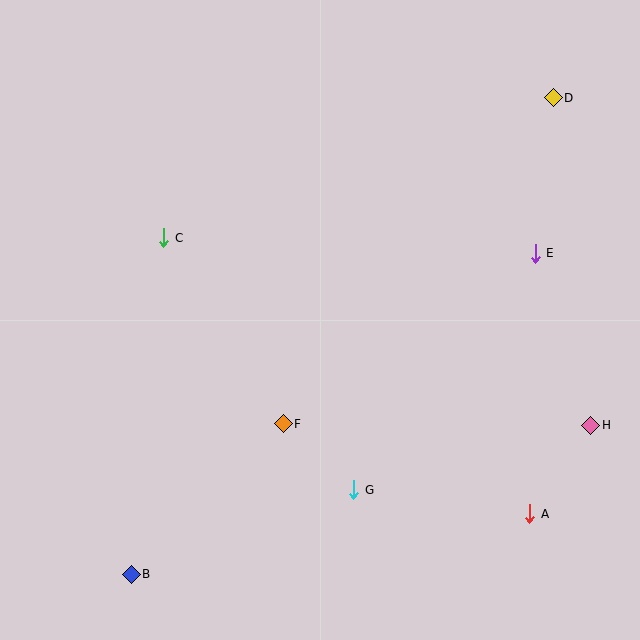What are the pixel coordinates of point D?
Point D is at (553, 98).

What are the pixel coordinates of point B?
Point B is at (131, 574).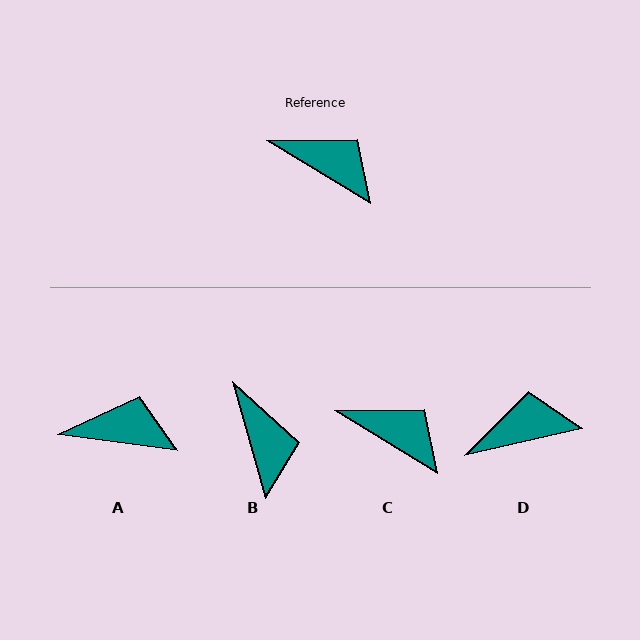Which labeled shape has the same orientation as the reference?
C.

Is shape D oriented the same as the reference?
No, it is off by about 45 degrees.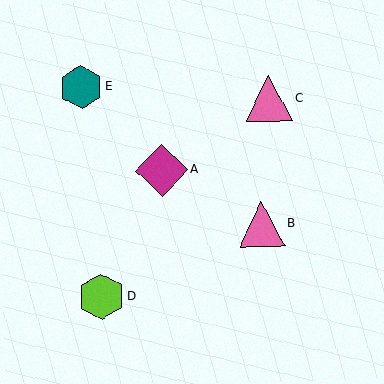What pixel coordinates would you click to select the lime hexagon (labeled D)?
Click at (101, 297) to select the lime hexagon D.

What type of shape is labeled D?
Shape D is a lime hexagon.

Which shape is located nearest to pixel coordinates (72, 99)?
The teal hexagon (labeled E) at (81, 87) is nearest to that location.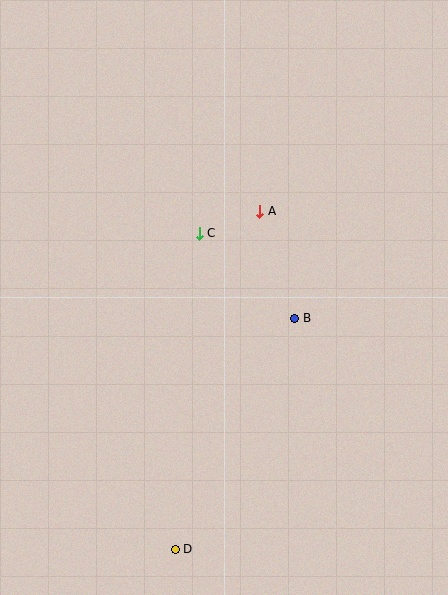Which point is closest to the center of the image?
Point C at (199, 233) is closest to the center.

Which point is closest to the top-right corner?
Point A is closest to the top-right corner.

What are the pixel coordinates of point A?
Point A is at (260, 211).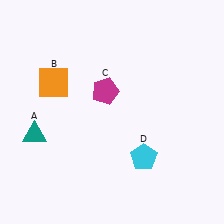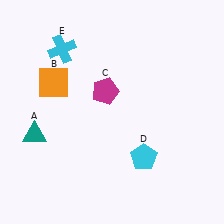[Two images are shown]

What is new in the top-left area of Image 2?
A cyan cross (E) was added in the top-left area of Image 2.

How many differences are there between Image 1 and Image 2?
There is 1 difference between the two images.